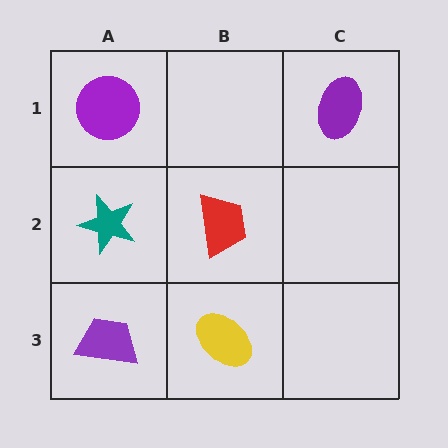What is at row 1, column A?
A purple circle.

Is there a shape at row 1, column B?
No, that cell is empty.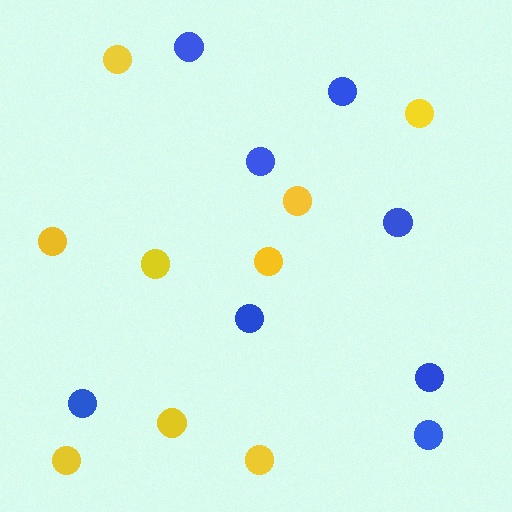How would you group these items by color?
There are 2 groups: one group of yellow circles (9) and one group of blue circles (8).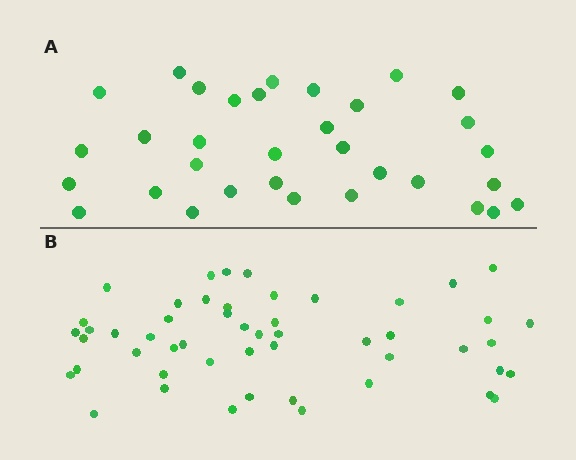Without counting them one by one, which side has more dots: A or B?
Region B (the bottom region) has more dots.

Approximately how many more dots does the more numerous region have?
Region B has approximately 20 more dots than region A.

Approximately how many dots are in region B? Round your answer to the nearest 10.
About 50 dots. (The exact count is 51, which rounds to 50.)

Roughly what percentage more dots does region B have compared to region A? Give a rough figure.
About 55% more.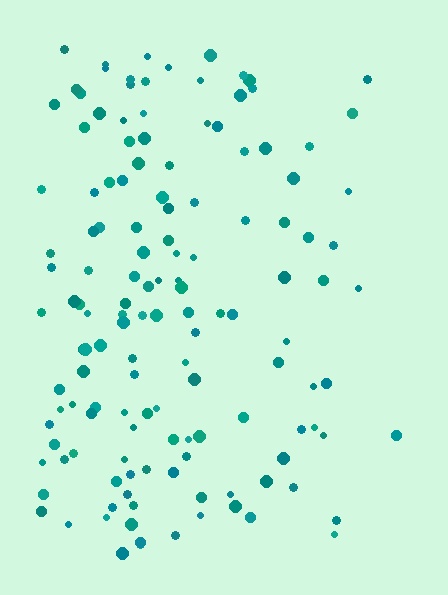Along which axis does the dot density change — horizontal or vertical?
Horizontal.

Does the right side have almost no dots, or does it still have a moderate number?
Still a moderate number, just noticeably fewer than the left.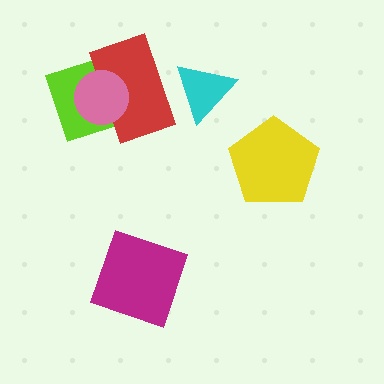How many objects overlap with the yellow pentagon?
0 objects overlap with the yellow pentagon.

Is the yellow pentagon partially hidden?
No, no other shape covers it.